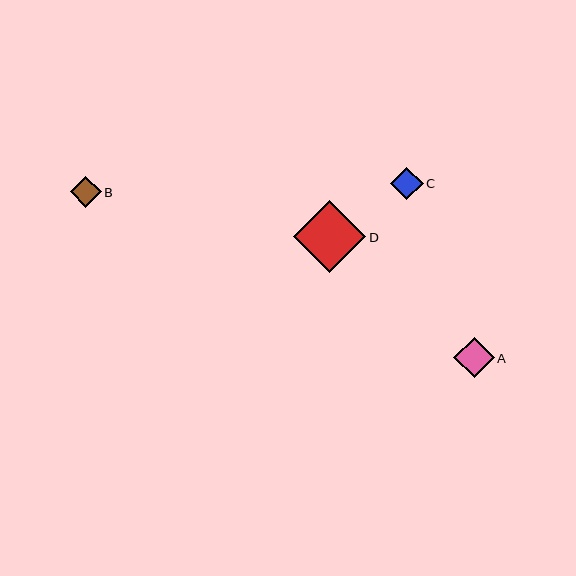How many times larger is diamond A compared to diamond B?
Diamond A is approximately 1.3 times the size of diamond B.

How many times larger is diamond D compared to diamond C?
Diamond D is approximately 2.2 times the size of diamond C.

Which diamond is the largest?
Diamond D is the largest with a size of approximately 72 pixels.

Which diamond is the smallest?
Diamond B is the smallest with a size of approximately 31 pixels.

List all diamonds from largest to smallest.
From largest to smallest: D, A, C, B.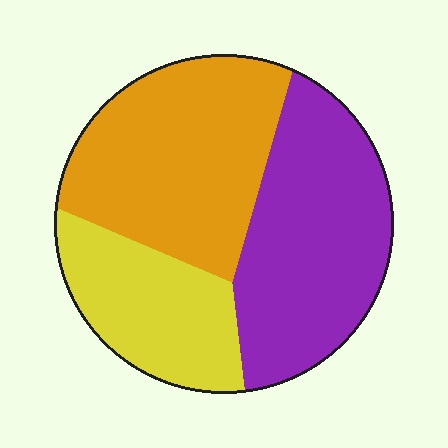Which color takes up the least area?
Yellow, at roughly 25%.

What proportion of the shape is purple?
Purple takes up about three eighths (3/8) of the shape.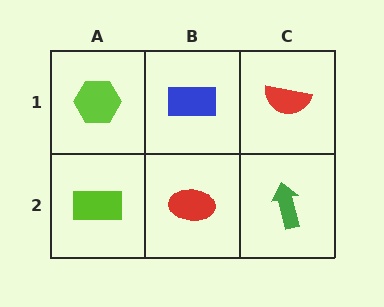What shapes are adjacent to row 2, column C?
A red semicircle (row 1, column C), a red ellipse (row 2, column B).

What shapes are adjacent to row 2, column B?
A blue rectangle (row 1, column B), a lime rectangle (row 2, column A), a green arrow (row 2, column C).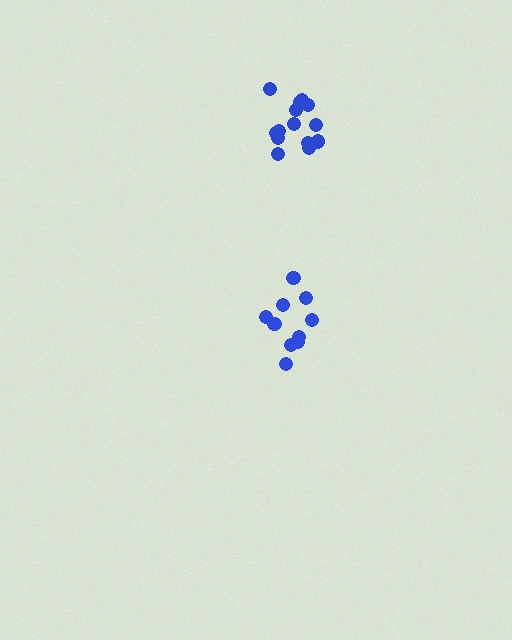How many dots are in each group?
Group 1: 11 dots, Group 2: 14 dots (25 total).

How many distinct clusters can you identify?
There are 2 distinct clusters.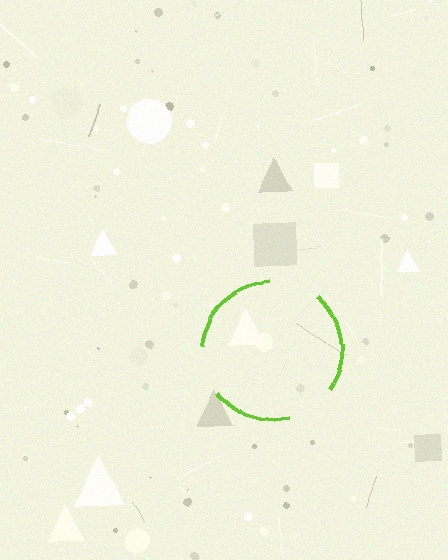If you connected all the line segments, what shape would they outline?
They would outline a circle.